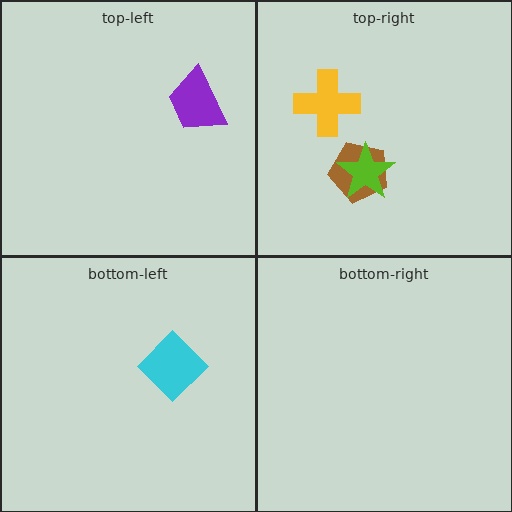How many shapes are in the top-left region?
1.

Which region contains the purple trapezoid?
The top-left region.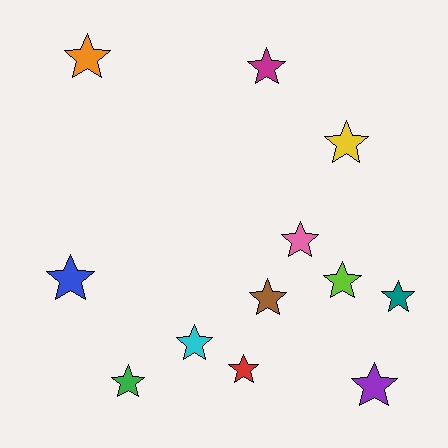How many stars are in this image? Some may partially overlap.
There are 12 stars.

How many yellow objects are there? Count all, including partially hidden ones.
There is 1 yellow object.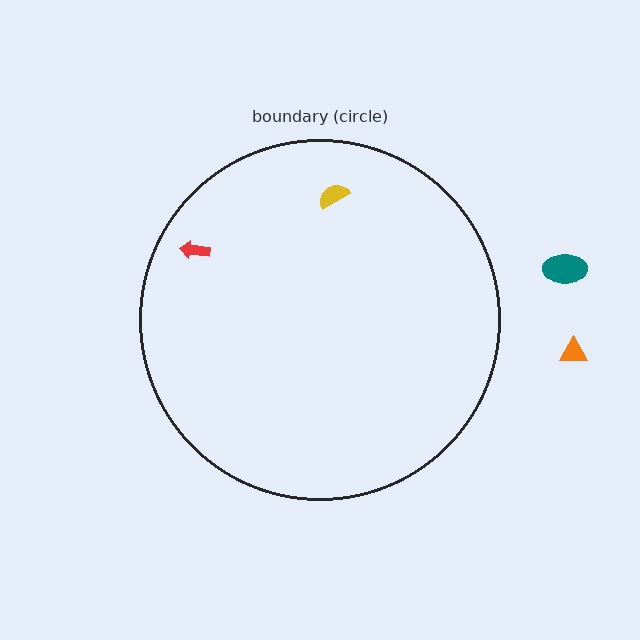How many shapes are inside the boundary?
2 inside, 2 outside.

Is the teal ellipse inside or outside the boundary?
Outside.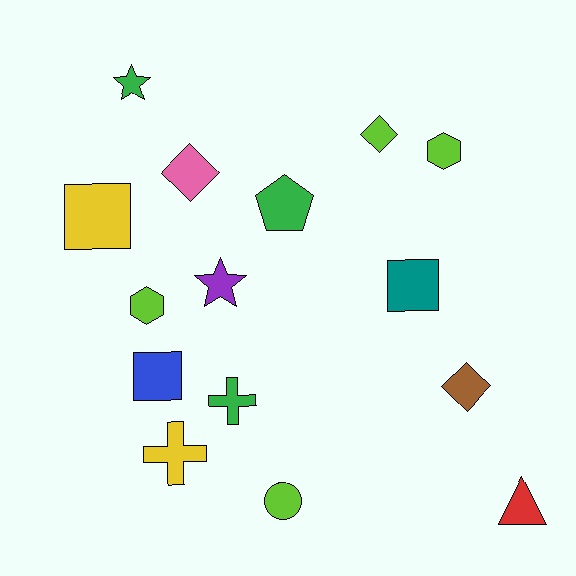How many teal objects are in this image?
There is 1 teal object.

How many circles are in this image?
There is 1 circle.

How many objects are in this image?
There are 15 objects.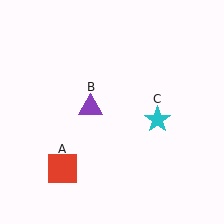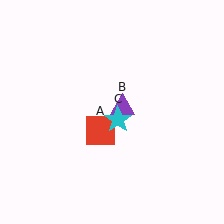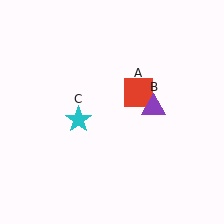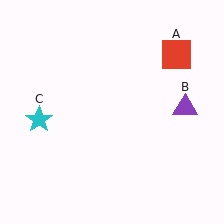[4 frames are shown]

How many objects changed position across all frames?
3 objects changed position: red square (object A), purple triangle (object B), cyan star (object C).